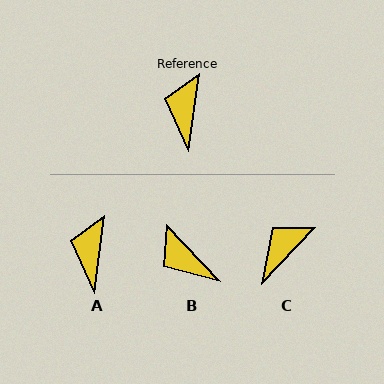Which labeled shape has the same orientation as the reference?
A.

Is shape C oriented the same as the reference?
No, it is off by about 35 degrees.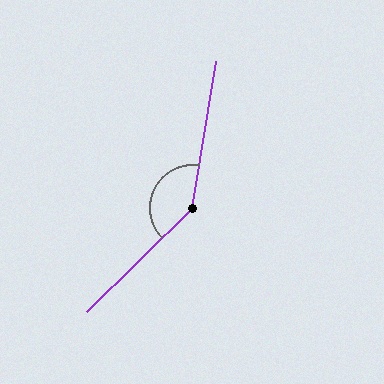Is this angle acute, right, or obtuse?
It is obtuse.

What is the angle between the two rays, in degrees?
Approximately 144 degrees.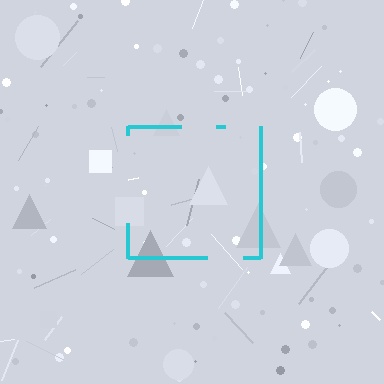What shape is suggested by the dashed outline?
The dashed outline suggests a square.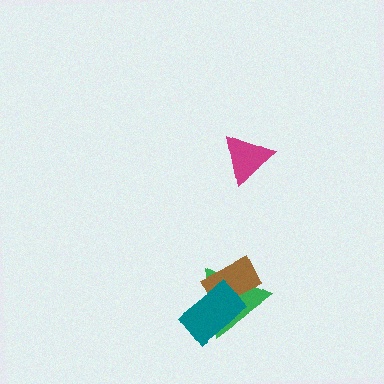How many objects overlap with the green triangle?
2 objects overlap with the green triangle.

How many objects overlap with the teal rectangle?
2 objects overlap with the teal rectangle.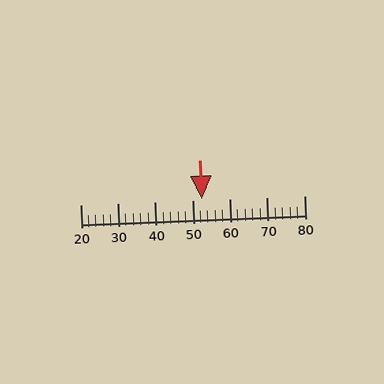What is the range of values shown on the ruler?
The ruler shows values from 20 to 80.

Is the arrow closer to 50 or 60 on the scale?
The arrow is closer to 50.